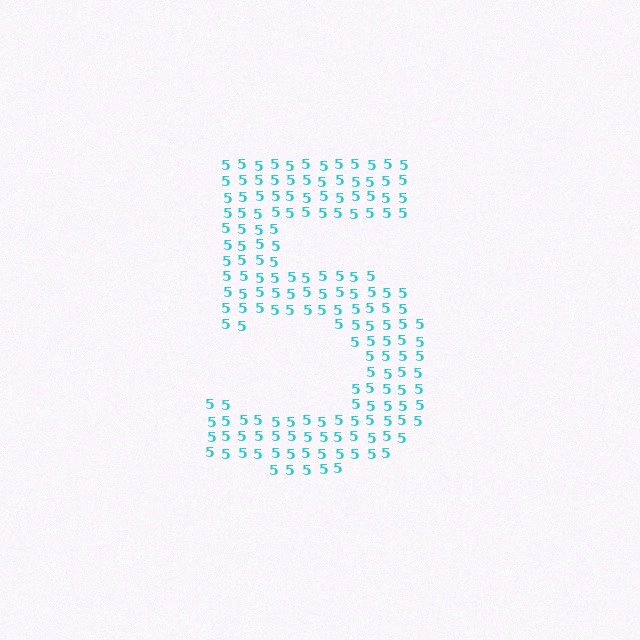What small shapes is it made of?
It is made of small digit 5's.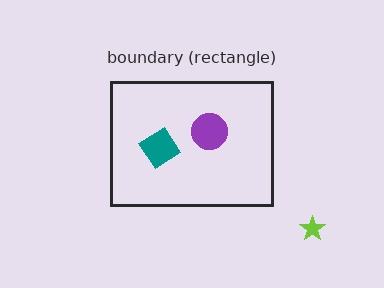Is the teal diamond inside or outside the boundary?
Inside.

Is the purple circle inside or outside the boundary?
Inside.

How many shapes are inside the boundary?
3 inside, 1 outside.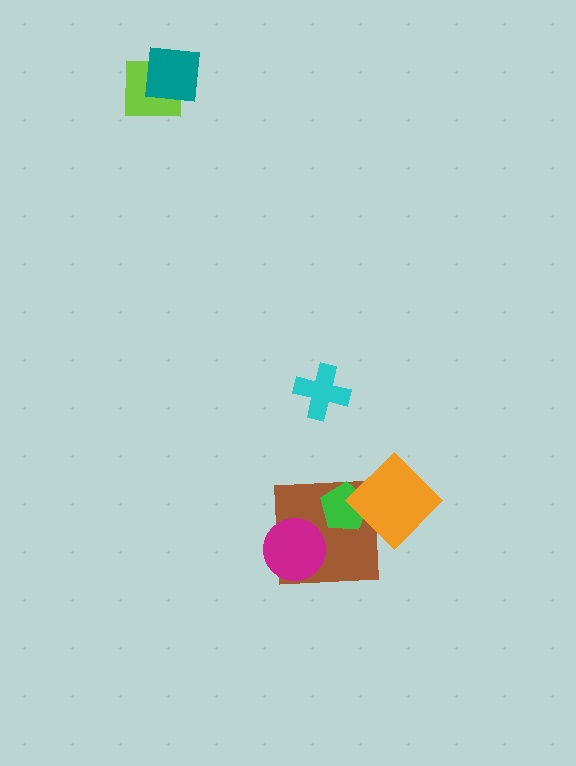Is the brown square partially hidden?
Yes, it is partially covered by another shape.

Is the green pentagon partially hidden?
Yes, it is partially covered by another shape.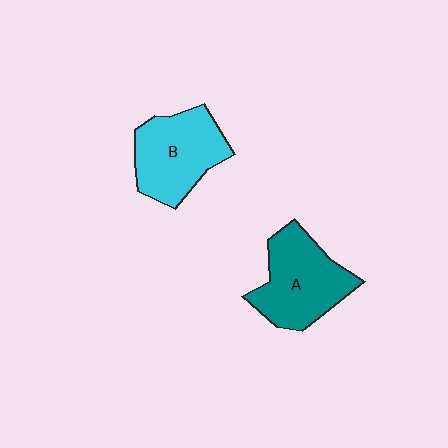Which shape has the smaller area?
Shape B (cyan).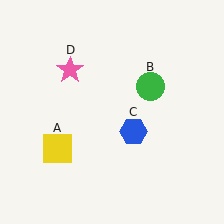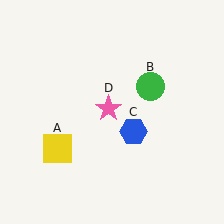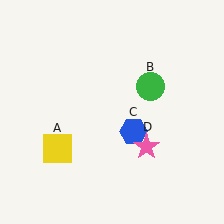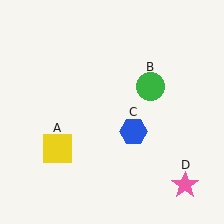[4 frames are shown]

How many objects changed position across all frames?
1 object changed position: pink star (object D).